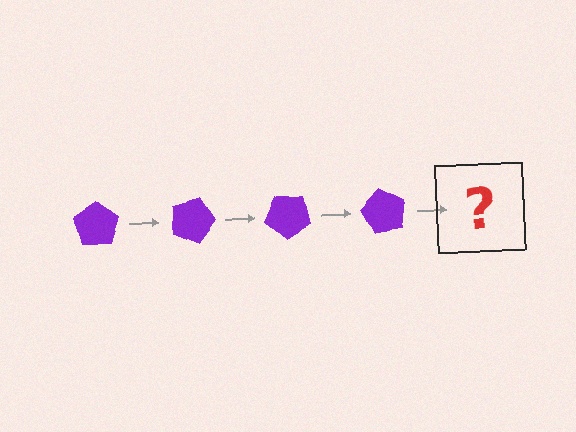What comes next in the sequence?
The next element should be a purple pentagon rotated 80 degrees.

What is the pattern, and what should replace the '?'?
The pattern is that the pentagon rotates 20 degrees each step. The '?' should be a purple pentagon rotated 80 degrees.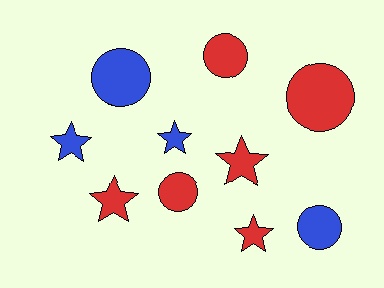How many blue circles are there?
There are 2 blue circles.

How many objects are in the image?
There are 10 objects.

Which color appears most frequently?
Red, with 6 objects.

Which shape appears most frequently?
Circle, with 5 objects.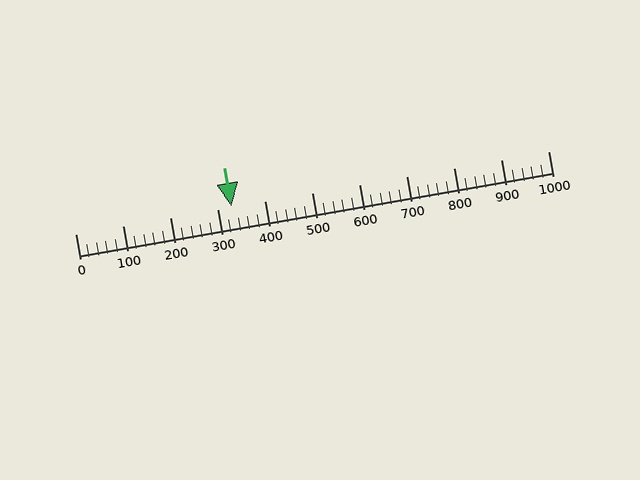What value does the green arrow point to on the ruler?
The green arrow points to approximately 331.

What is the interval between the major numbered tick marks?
The major tick marks are spaced 100 units apart.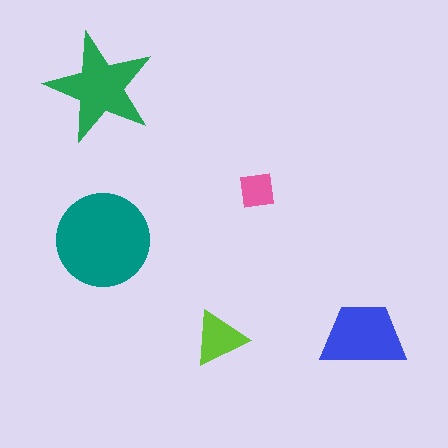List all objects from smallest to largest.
The pink square, the lime triangle, the blue trapezoid, the green star, the teal circle.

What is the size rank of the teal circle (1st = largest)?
1st.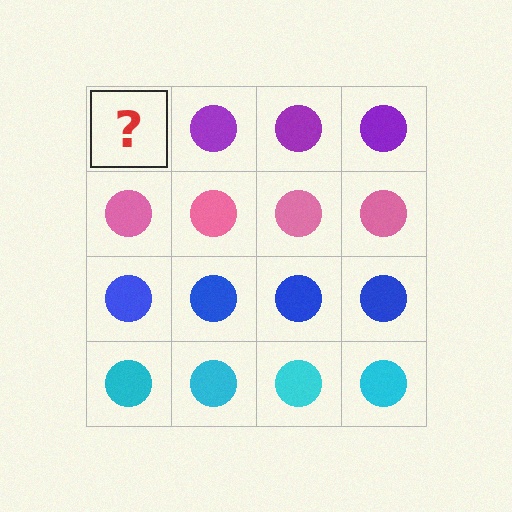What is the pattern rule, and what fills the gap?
The rule is that each row has a consistent color. The gap should be filled with a purple circle.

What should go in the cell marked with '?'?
The missing cell should contain a purple circle.